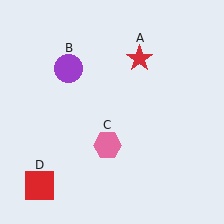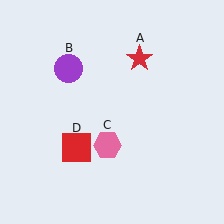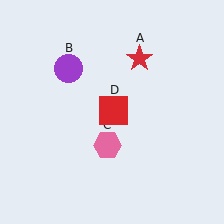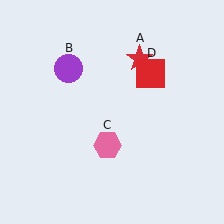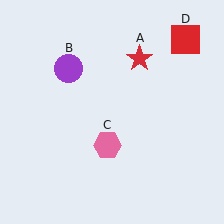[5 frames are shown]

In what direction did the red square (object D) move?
The red square (object D) moved up and to the right.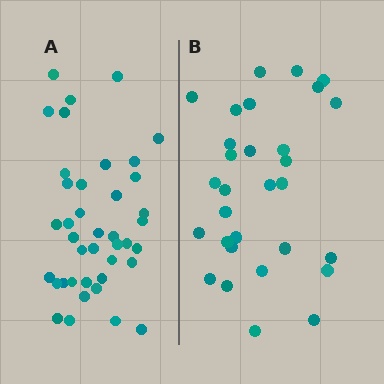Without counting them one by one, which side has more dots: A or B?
Region A (the left region) has more dots.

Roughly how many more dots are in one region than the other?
Region A has roughly 10 or so more dots than region B.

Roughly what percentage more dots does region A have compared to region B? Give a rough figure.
About 35% more.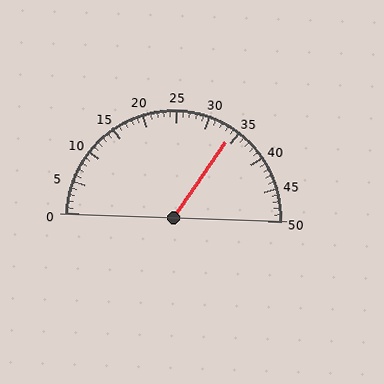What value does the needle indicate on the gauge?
The needle indicates approximately 34.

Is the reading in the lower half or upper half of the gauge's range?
The reading is in the upper half of the range (0 to 50).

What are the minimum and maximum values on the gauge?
The gauge ranges from 0 to 50.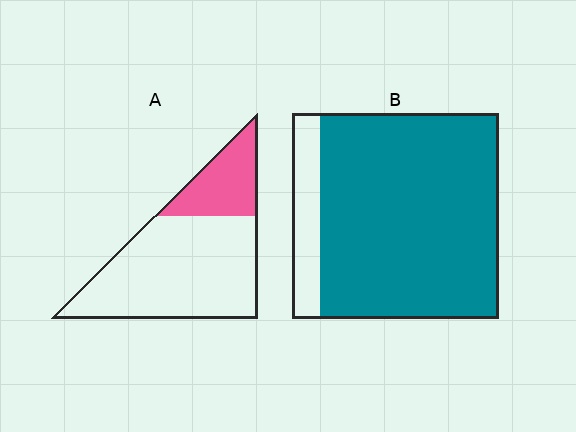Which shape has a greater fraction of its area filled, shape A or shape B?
Shape B.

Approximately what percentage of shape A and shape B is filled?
A is approximately 25% and B is approximately 85%.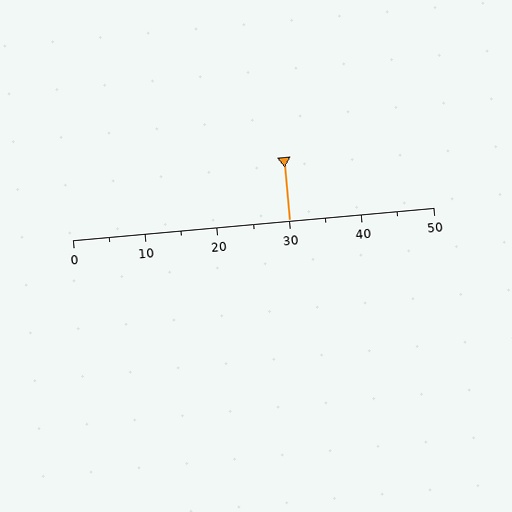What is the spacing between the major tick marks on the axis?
The major ticks are spaced 10 apart.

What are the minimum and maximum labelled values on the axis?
The axis runs from 0 to 50.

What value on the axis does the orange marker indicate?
The marker indicates approximately 30.